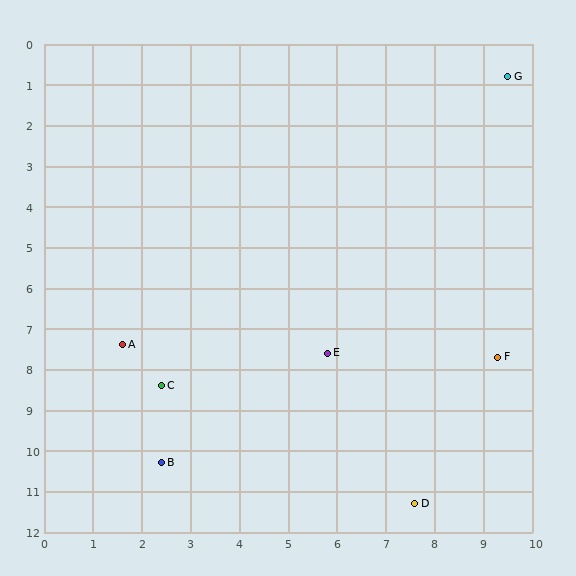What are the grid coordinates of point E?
Point E is at approximately (5.8, 7.6).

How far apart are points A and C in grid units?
Points A and C are about 1.3 grid units apart.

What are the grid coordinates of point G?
Point G is at approximately (9.5, 0.8).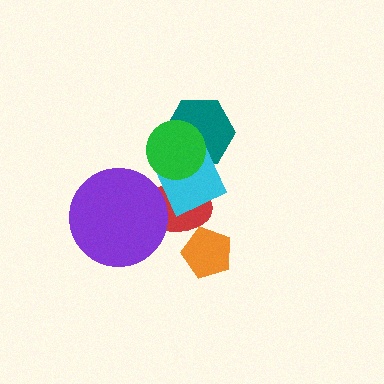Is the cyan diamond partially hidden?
Yes, it is partially covered by another shape.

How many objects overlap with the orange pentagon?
1 object overlaps with the orange pentagon.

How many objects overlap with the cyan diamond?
3 objects overlap with the cyan diamond.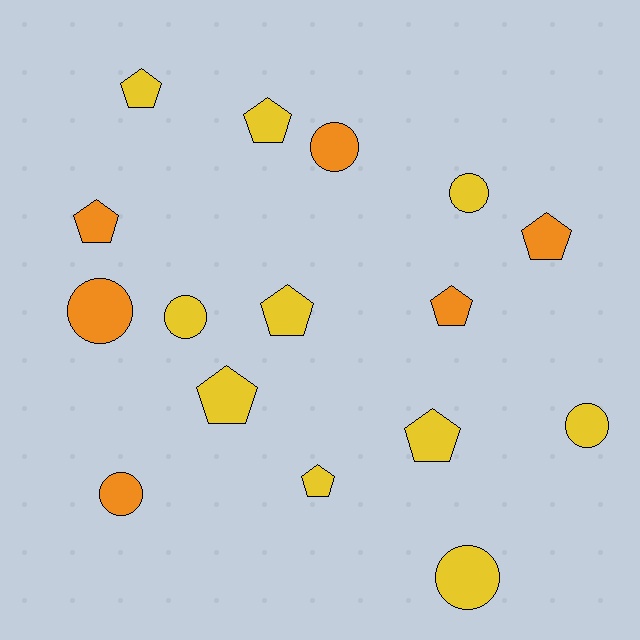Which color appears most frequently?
Yellow, with 10 objects.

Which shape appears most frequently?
Pentagon, with 9 objects.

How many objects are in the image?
There are 16 objects.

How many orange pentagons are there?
There are 3 orange pentagons.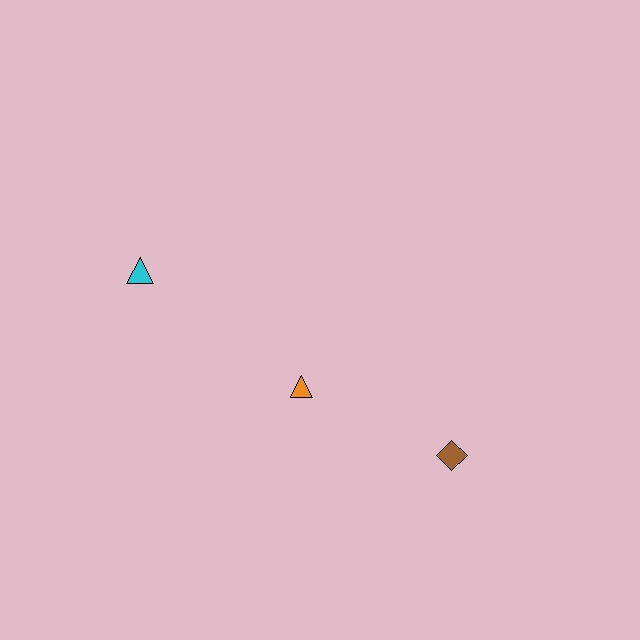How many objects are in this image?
There are 3 objects.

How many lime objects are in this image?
There are no lime objects.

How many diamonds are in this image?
There is 1 diamond.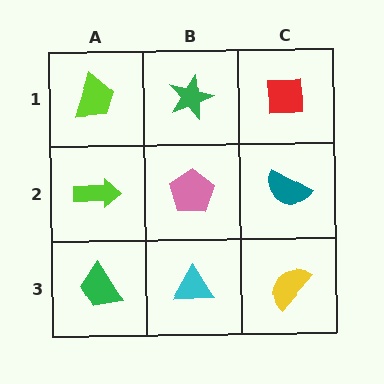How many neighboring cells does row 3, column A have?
2.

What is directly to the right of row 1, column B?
A red square.